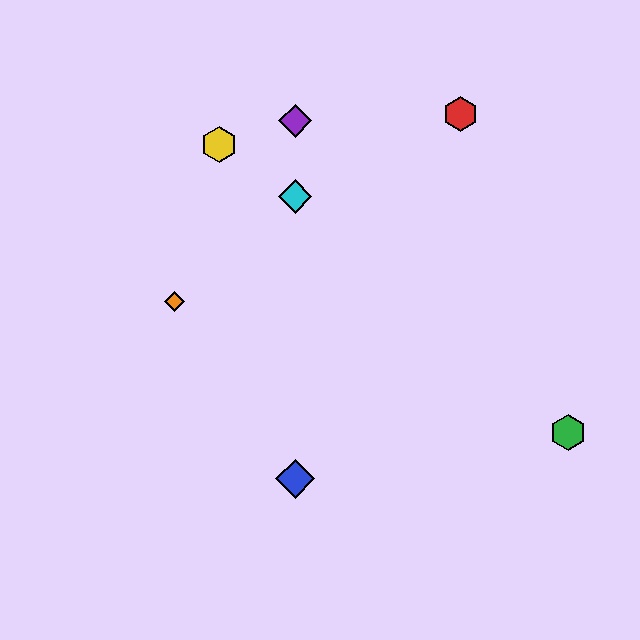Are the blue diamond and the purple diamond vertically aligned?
Yes, both are at x≈295.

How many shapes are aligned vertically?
3 shapes (the blue diamond, the purple diamond, the cyan diamond) are aligned vertically.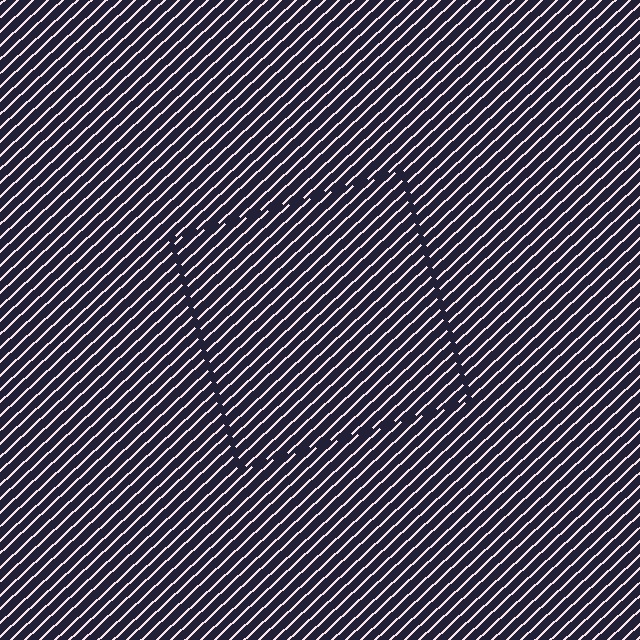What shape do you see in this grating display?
An illusory square. The interior of the shape contains the same grating, shifted by half a period — the contour is defined by the phase discontinuity where line-ends from the inner and outer gratings abut.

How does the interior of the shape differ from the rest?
The interior of the shape contains the same grating, shifted by half a period — the contour is defined by the phase discontinuity where line-ends from the inner and outer gratings abut.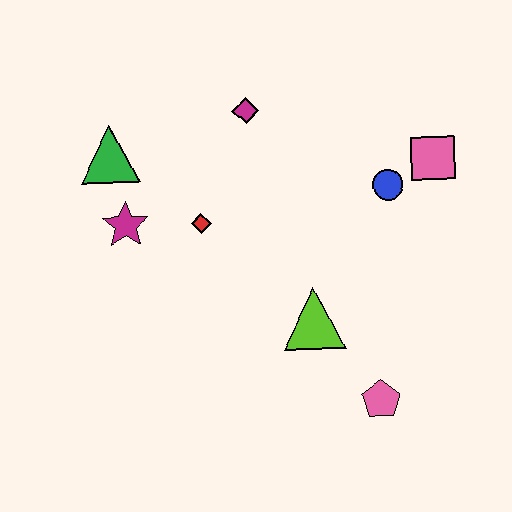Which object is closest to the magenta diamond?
The red diamond is closest to the magenta diamond.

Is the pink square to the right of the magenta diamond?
Yes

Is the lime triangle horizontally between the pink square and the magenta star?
Yes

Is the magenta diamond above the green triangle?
Yes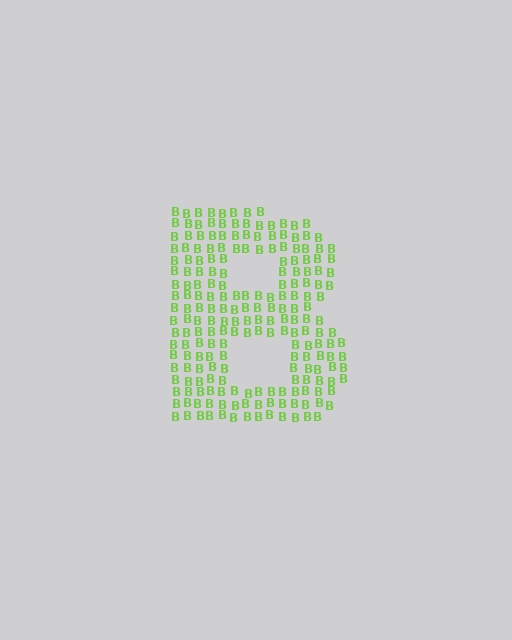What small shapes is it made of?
It is made of small letter B's.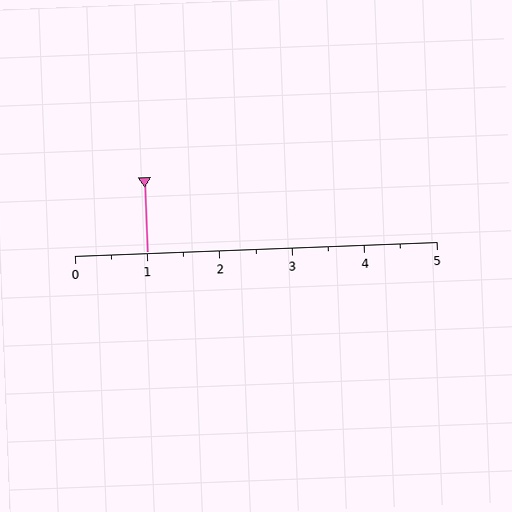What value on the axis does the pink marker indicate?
The marker indicates approximately 1.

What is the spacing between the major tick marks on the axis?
The major ticks are spaced 1 apart.